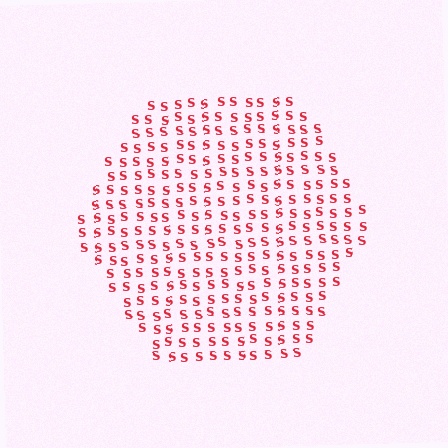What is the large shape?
The large shape is a hexagon.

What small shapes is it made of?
It is made of small letter S's.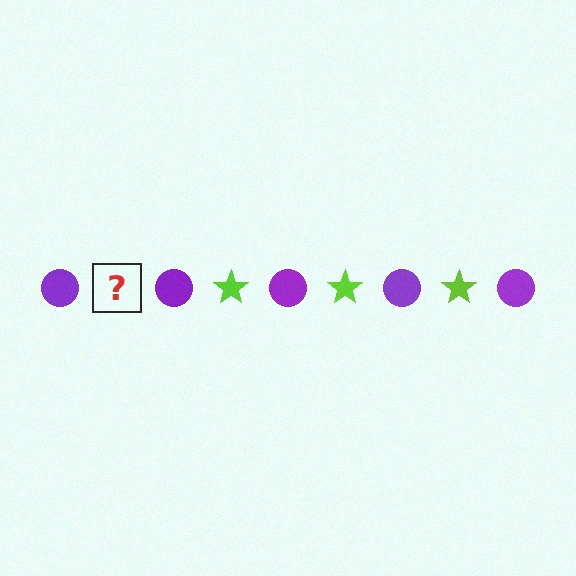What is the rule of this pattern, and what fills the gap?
The rule is that the pattern alternates between purple circle and lime star. The gap should be filled with a lime star.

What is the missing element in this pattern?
The missing element is a lime star.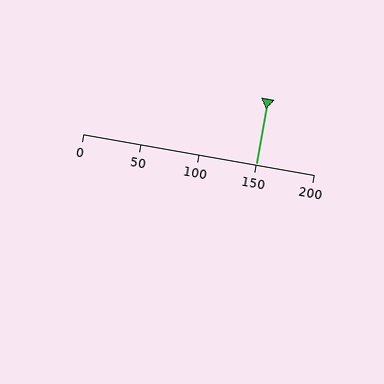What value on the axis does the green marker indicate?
The marker indicates approximately 150.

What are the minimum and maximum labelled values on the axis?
The axis runs from 0 to 200.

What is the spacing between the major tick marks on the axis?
The major ticks are spaced 50 apart.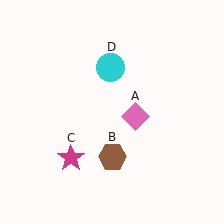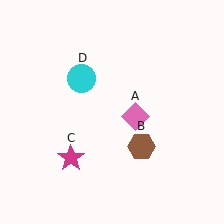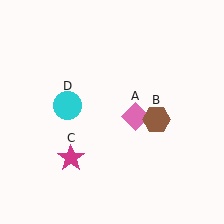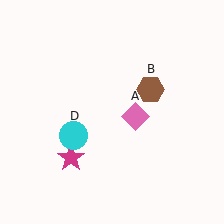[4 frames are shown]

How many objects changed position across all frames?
2 objects changed position: brown hexagon (object B), cyan circle (object D).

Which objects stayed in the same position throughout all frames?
Pink diamond (object A) and magenta star (object C) remained stationary.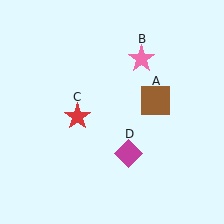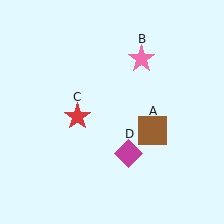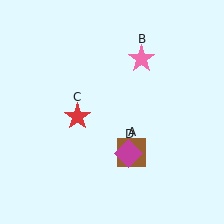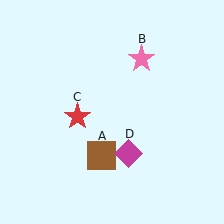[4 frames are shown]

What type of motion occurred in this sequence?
The brown square (object A) rotated clockwise around the center of the scene.